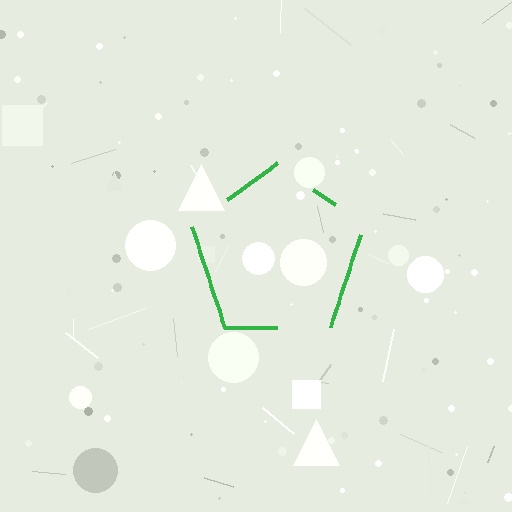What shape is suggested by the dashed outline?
The dashed outline suggests a pentagon.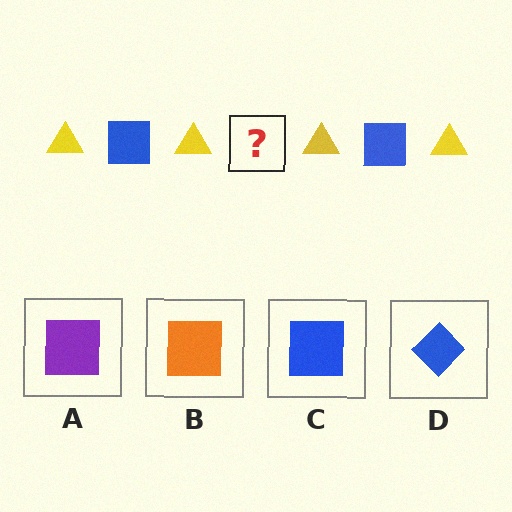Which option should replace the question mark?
Option C.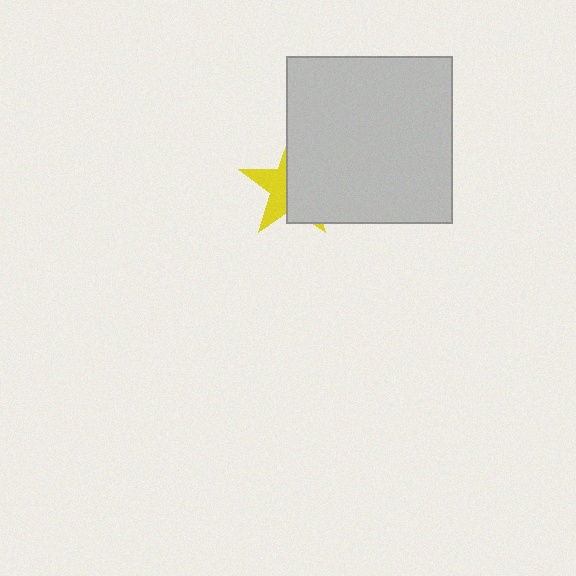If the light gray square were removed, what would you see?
You would see the complete yellow star.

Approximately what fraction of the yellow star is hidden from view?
Roughly 61% of the yellow star is hidden behind the light gray square.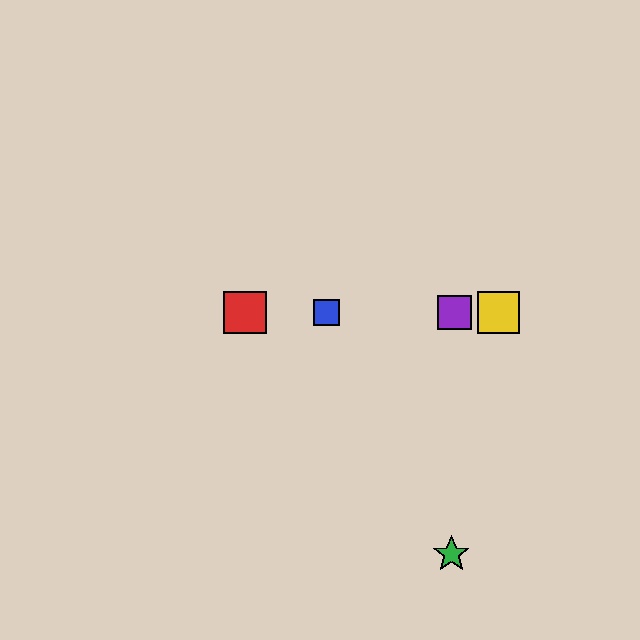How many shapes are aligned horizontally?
4 shapes (the red square, the blue square, the yellow square, the purple square) are aligned horizontally.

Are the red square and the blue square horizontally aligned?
Yes, both are at y≈313.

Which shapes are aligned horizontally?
The red square, the blue square, the yellow square, the purple square are aligned horizontally.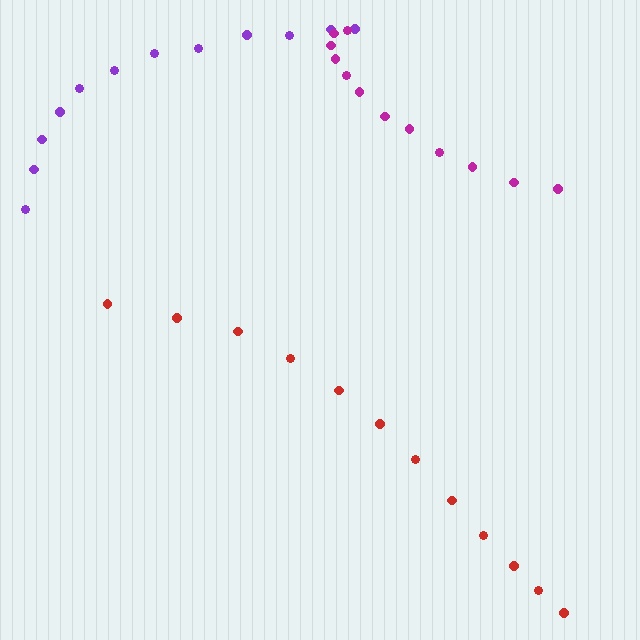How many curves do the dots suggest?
There are 3 distinct paths.